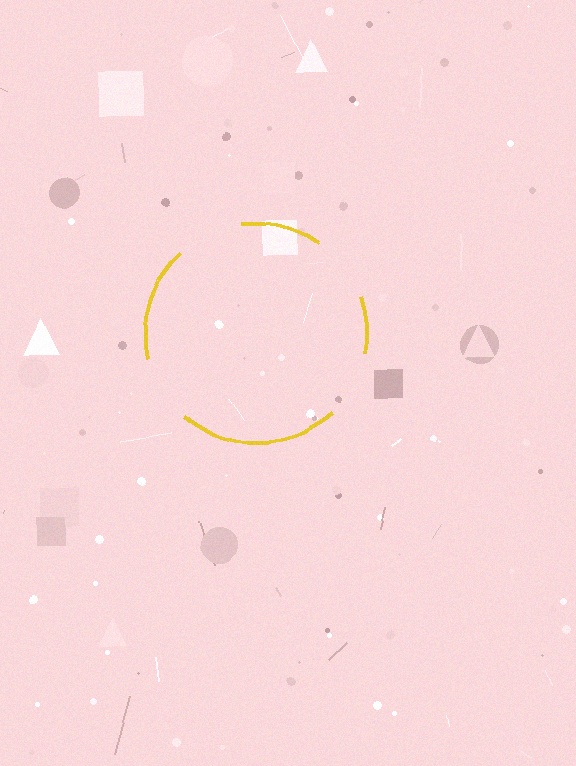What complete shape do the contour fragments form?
The contour fragments form a circle.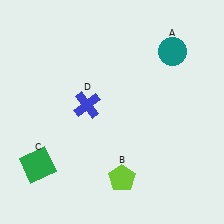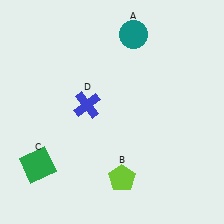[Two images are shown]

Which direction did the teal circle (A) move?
The teal circle (A) moved left.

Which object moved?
The teal circle (A) moved left.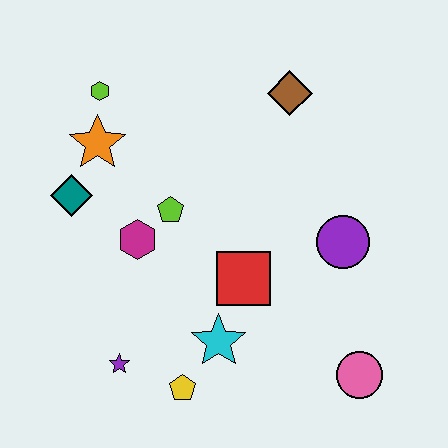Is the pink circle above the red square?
No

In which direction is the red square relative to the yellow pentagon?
The red square is above the yellow pentagon.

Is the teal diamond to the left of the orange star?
Yes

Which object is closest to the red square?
The cyan star is closest to the red square.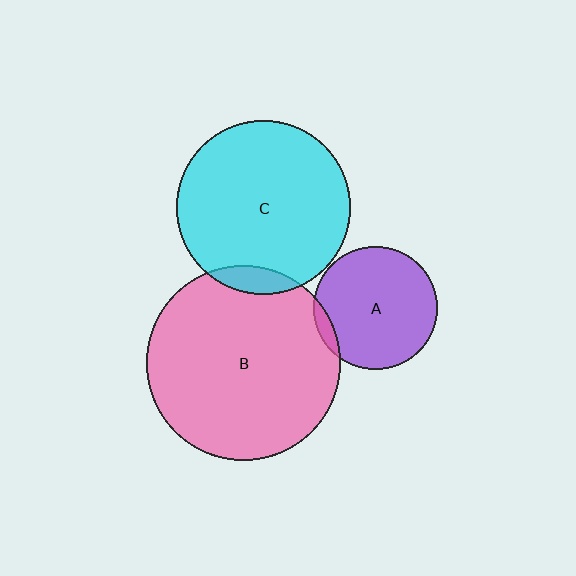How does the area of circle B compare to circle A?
Approximately 2.5 times.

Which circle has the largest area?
Circle B (pink).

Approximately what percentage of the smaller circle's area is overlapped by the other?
Approximately 10%.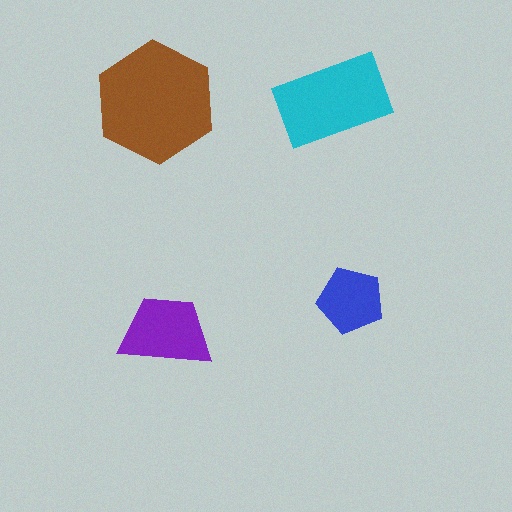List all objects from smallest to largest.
The blue pentagon, the purple trapezoid, the cyan rectangle, the brown hexagon.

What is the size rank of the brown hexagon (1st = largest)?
1st.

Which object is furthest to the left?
The brown hexagon is leftmost.